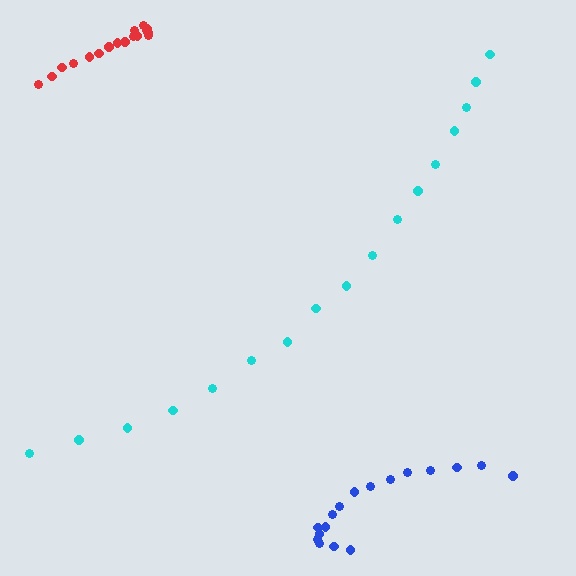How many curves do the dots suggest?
There are 3 distinct paths.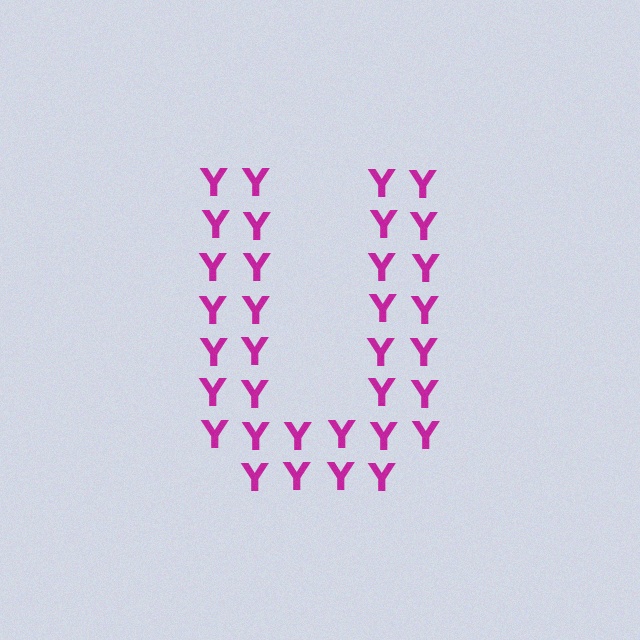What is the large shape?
The large shape is the letter U.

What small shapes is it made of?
It is made of small letter Y's.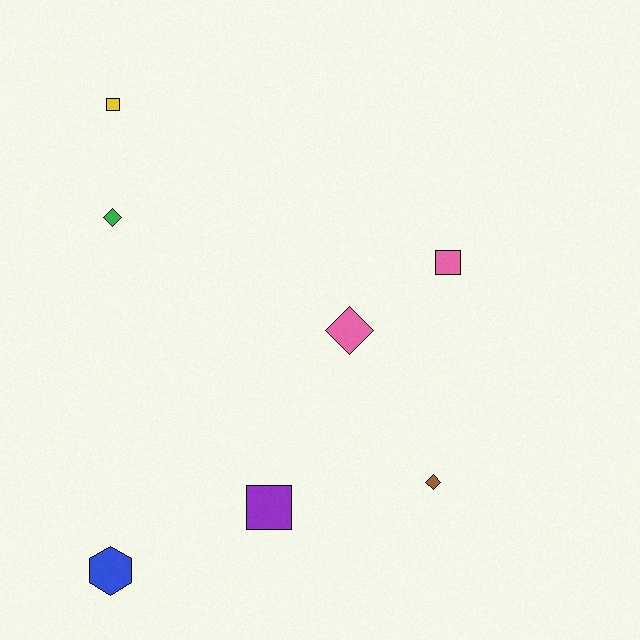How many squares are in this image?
There are 3 squares.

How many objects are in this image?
There are 7 objects.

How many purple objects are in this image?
There is 1 purple object.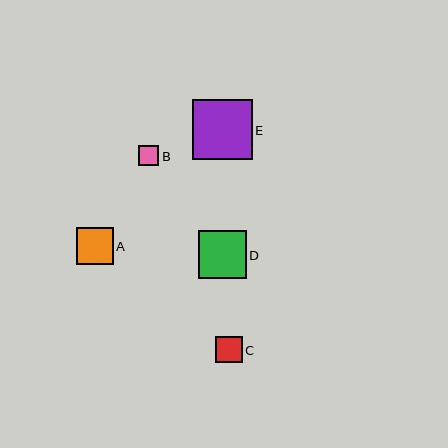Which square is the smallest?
Square B is the smallest with a size of approximately 20 pixels.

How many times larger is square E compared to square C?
Square E is approximately 2.2 times the size of square C.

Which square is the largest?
Square E is the largest with a size of approximately 60 pixels.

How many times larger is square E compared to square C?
Square E is approximately 2.2 times the size of square C.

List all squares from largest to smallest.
From largest to smallest: E, D, A, C, B.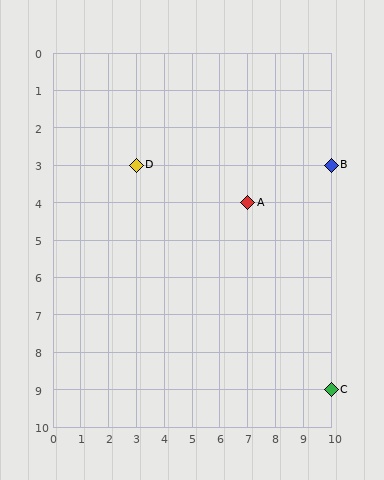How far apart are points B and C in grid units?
Points B and C are 6 rows apart.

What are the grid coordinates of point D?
Point D is at grid coordinates (3, 3).